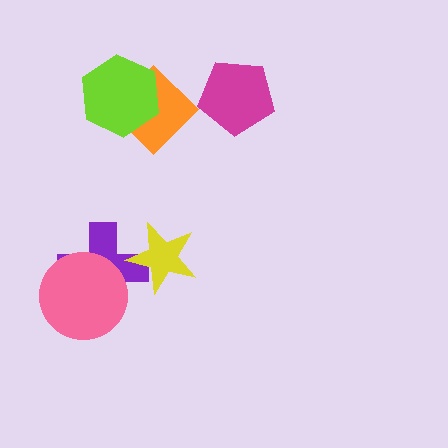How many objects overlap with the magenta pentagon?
0 objects overlap with the magenta pentagon.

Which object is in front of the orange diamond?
The lime hexagon is in front of the orange diamond.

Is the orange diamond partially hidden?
Yes, it is partially covered by another shape.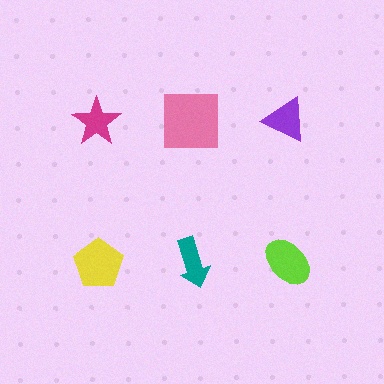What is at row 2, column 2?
A teal arrow.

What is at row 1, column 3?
A purple triangle.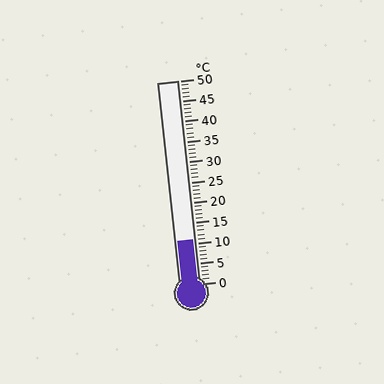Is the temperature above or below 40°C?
The temperature is below 40°C.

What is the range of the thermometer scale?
The thermometer scale ranges from 0°C to 50°C.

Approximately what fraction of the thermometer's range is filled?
The thermometer is filled to approximately 20% of its range.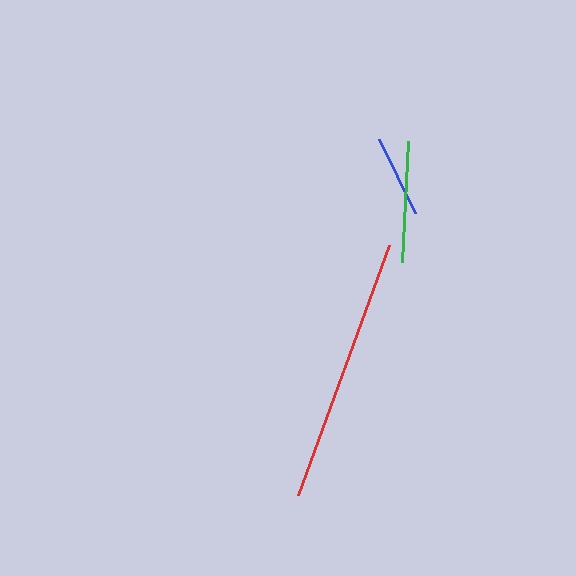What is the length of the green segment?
The green segment is approximately 121 pixels long.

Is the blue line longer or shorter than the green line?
The green line is longer than the blue line.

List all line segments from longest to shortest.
From longest to shortest: red, green, blue.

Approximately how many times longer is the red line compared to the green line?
The red line is approximately 2.2 times the length of the green line.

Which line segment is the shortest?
The blue line is the shortest at approximately 82 pixels.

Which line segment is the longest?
The red line is the longest at approximately 266 pixels.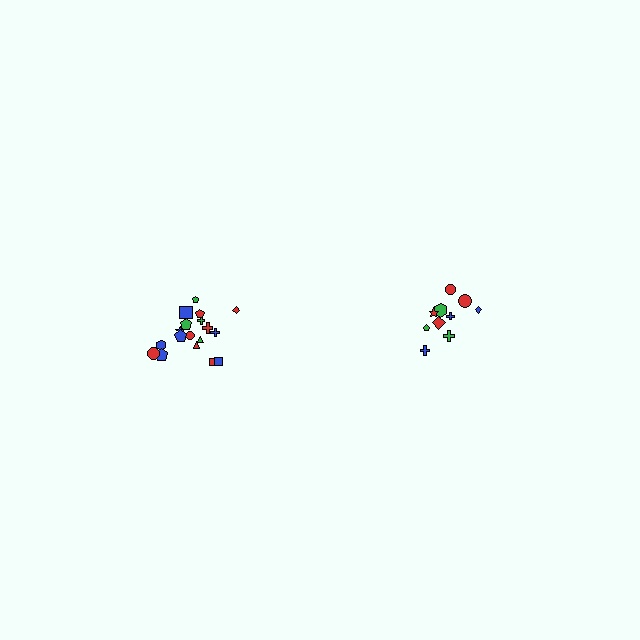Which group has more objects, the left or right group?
The left group.